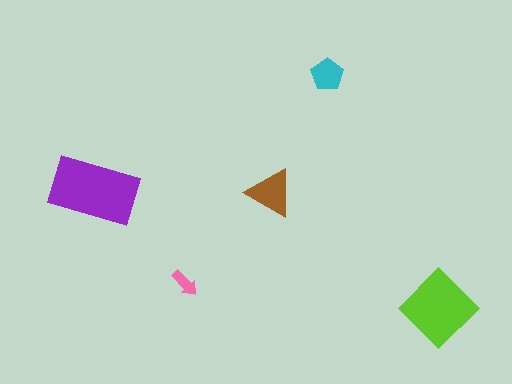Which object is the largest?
The purple rectangle.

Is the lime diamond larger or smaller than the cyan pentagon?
Larger.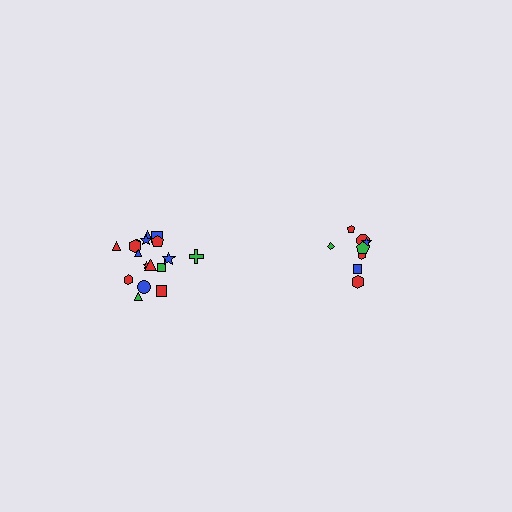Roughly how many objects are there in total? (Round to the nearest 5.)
Roughly 25 objects in total.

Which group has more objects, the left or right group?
The left group.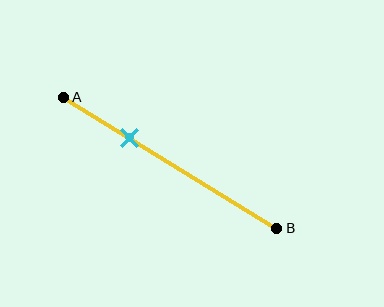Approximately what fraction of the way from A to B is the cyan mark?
The cyan mark is approximately 30% of the way from A to B.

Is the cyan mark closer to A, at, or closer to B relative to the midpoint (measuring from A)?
The cyan mark is closer to point A than the midpoint of segment AB.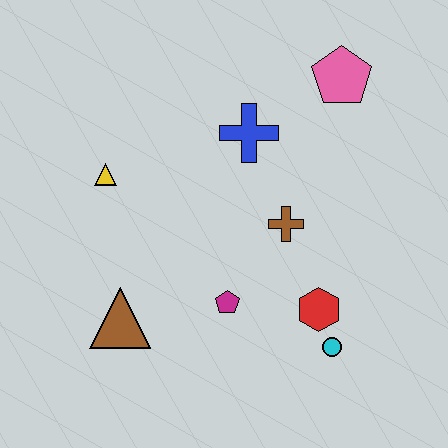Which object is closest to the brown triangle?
The magenta pentagon is closest to the brown triangle.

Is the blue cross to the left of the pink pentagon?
Yes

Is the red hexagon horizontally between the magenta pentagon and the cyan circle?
Yes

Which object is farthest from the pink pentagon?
The brown triangle is farthest from the pink pentagon.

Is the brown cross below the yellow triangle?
Yes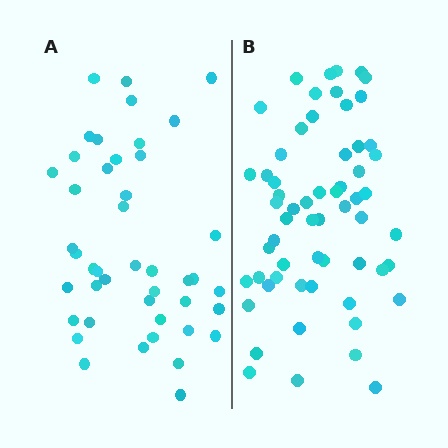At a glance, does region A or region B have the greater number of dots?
Region B (the right region) has more dots.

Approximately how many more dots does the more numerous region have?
Region B has approximately 15 more dots than region A.